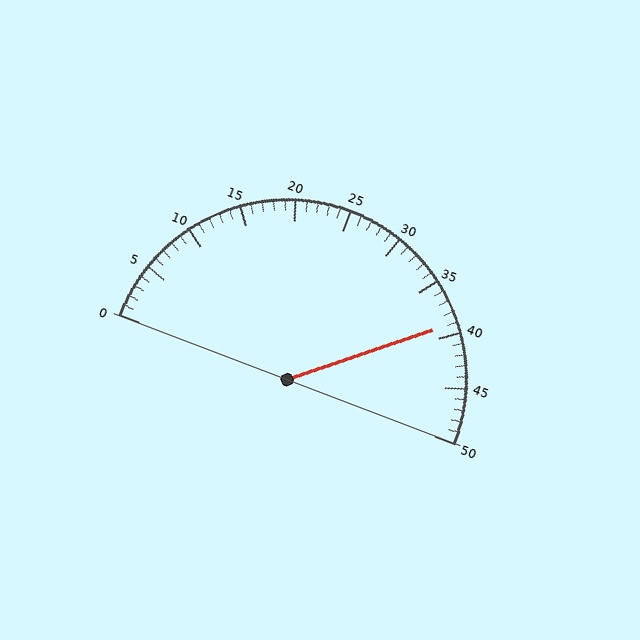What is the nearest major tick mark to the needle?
The nearest major tick mark is 40.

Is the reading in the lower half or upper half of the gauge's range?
The reading is in the upper half of the range (0 to 50).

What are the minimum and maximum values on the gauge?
The gauge ranges from 0 to 50.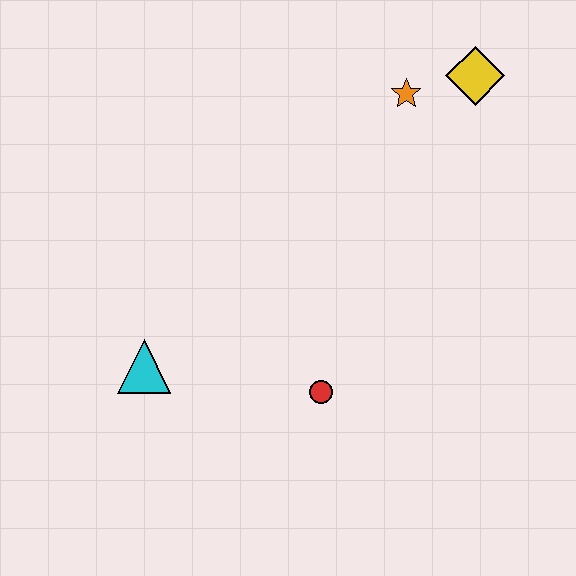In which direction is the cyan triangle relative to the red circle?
The cyan triangle is to the left of the red circle.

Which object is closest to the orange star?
The yellow diamond is closest to the orange star.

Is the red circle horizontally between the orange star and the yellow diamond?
No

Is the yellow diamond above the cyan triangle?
Yes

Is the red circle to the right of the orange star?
No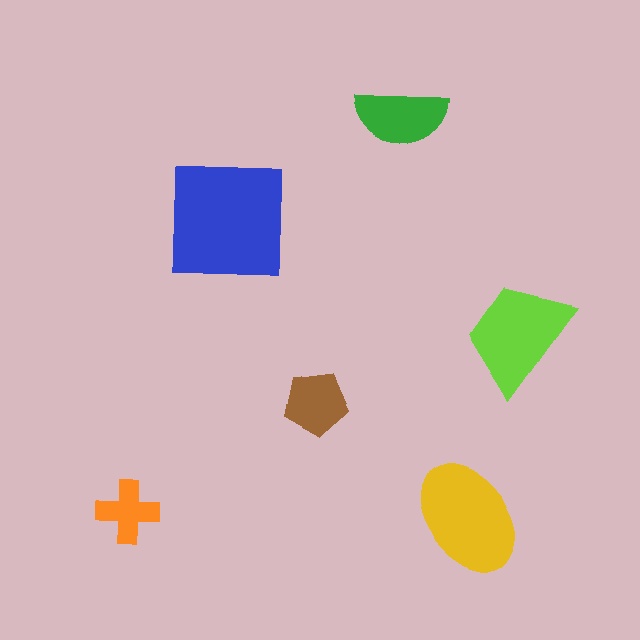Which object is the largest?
The blue square.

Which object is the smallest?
The orange cross.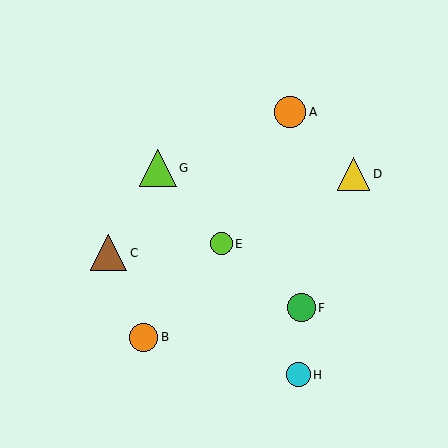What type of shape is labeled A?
Shape A is an orange circle.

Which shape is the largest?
The lime triangle (labeled G) is the largest.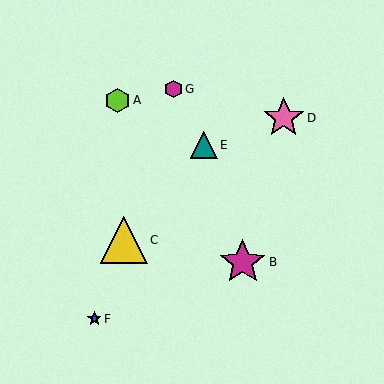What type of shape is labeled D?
Shape D is a pink star.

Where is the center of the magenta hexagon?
The center of the magenta hexagon is at (174, 89).